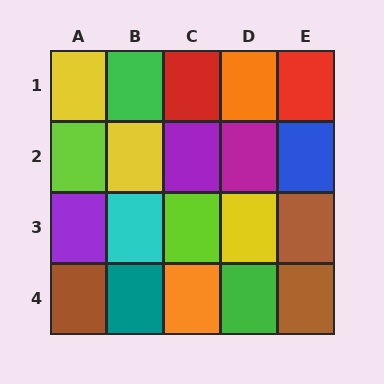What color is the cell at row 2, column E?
Blue.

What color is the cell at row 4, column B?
Teal.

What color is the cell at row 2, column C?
Purple.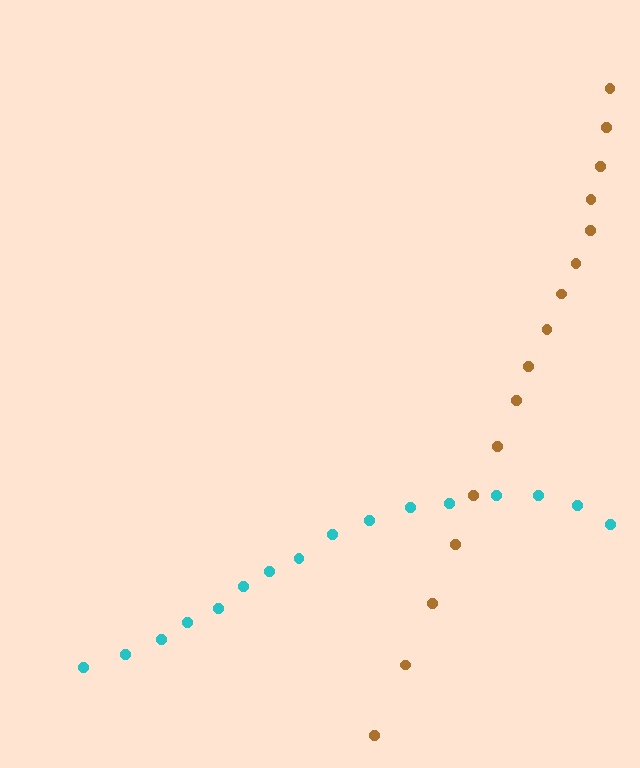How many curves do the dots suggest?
There are 2 distinct paths.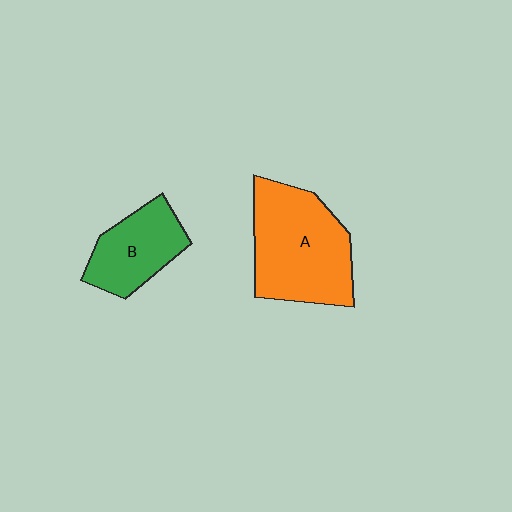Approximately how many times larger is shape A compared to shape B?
Approximately 1.7 times.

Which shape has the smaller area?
Shape B (green).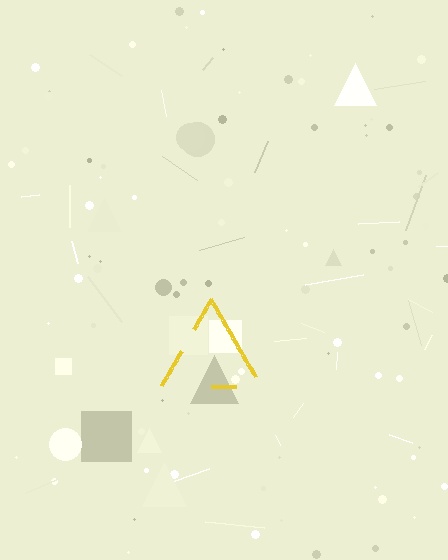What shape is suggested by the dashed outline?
The dashed outline suggests a triangle.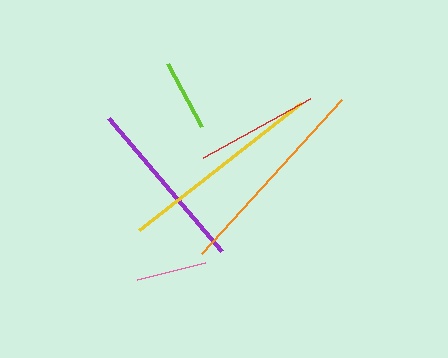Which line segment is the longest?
The orange line is the longest at approximately 208 pixels.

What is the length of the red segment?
The red segment is approximately 122 pixels long.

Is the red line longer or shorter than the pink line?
The red line is longer than the pink line.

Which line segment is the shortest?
The pink line is the shortest at approximately 69 pixels.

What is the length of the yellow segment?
The yellow segment is approximately 206 pixels long.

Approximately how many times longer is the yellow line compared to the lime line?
The yellow line is approximately 2.9 times the length of the lime line.